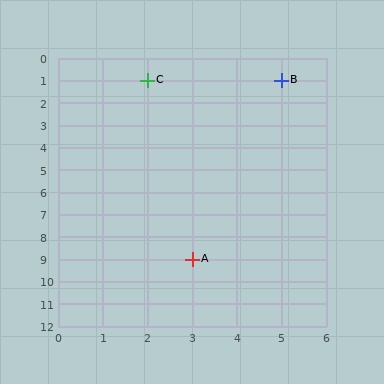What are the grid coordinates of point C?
Point C is at grid coordinates (2, 1).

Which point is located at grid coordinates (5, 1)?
Point B is at (5, 1).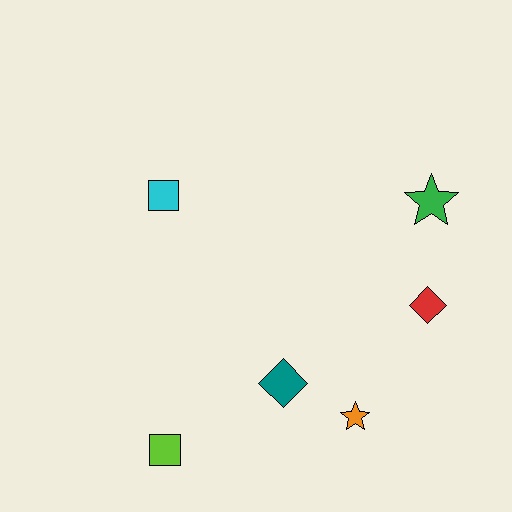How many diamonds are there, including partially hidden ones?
There are 2 diamonds.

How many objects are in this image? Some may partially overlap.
There are 6 objects.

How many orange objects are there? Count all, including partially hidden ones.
There is 1 orange object.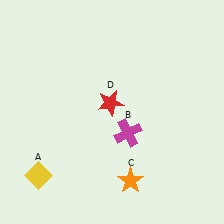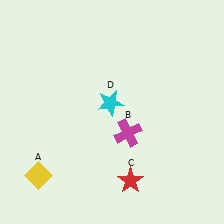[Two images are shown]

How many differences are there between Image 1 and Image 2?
There are 2 differences between the two images.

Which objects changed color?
C changed from orange to red. D changed from red to cyan.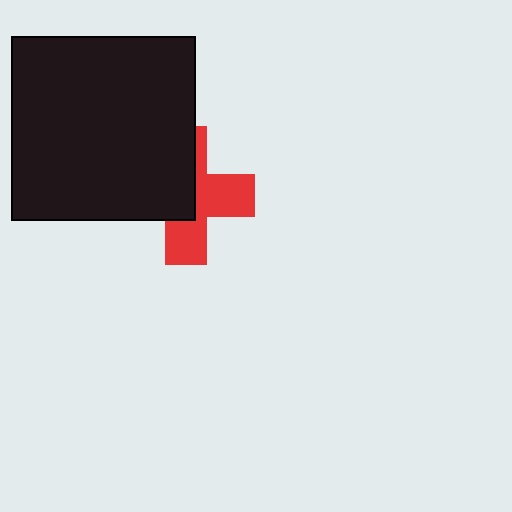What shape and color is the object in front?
The object in front is a black square.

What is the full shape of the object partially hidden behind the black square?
The partially hidden object is a red cross.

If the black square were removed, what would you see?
You would see the complete red cross.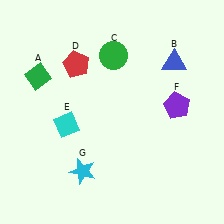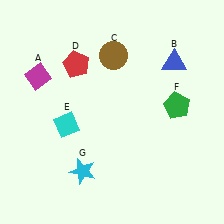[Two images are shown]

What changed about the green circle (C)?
In Image 1, C is green. In Image 2, it changed to brown.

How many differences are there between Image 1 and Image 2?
There are 3 differences between the two images.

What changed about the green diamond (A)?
In Image 1, A is green. In Image 2, it changed to magenta.